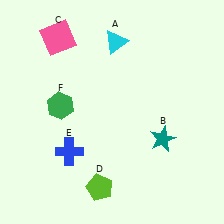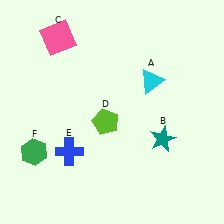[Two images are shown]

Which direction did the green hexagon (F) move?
The green hexagon (F) moved down.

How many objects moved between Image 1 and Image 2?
3 objects moved between the two images.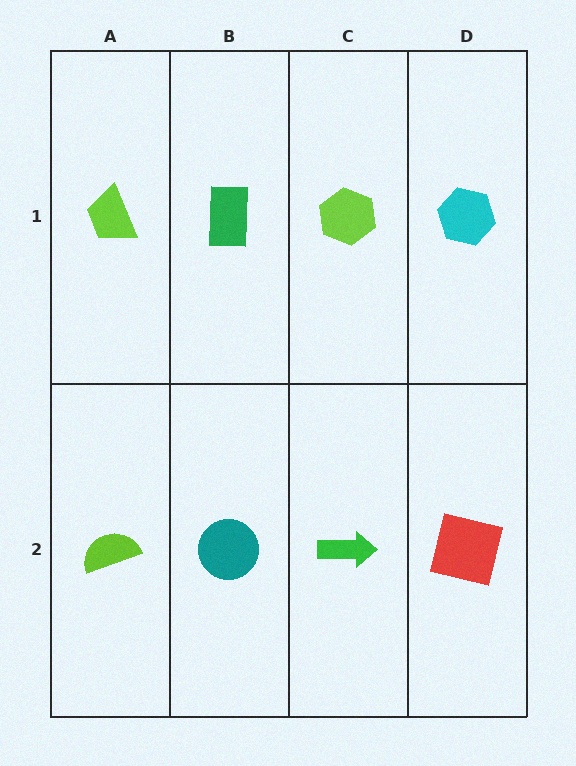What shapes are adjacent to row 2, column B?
A green rectangle (row 1, column B), a lime semicircle (row 2, column A), a green arrow (row 2, column C).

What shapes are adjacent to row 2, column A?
A lime trapezoid (row 1, column A), a teal circle (row 2, column B).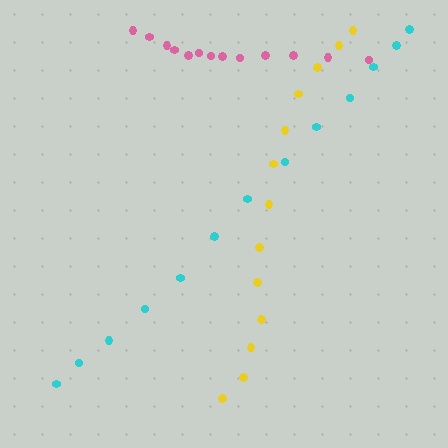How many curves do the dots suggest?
There are 3 distinct paths.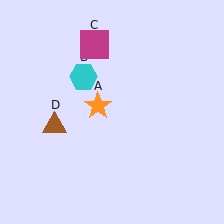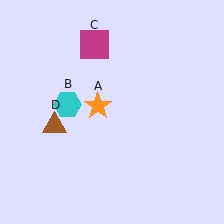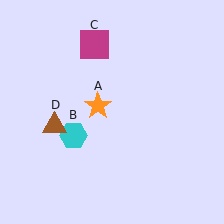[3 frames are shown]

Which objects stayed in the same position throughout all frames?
Orange star (object A) and magenta square (object C) and brown triangle (object D) remained stationary.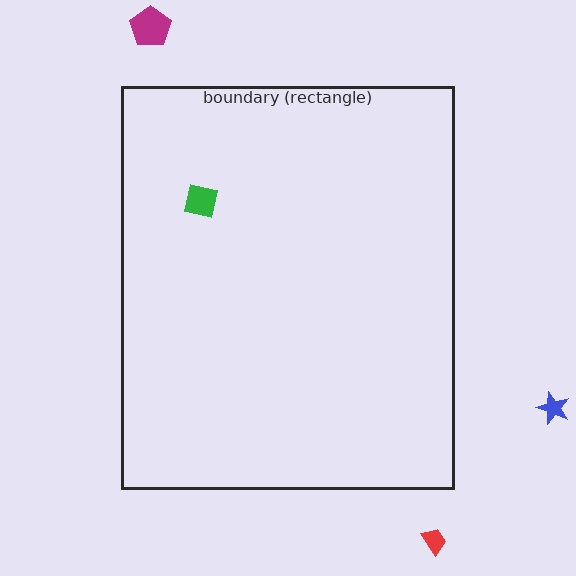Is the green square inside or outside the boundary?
Inside.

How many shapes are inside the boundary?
1 inside, 3 outside.